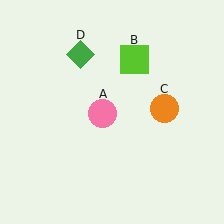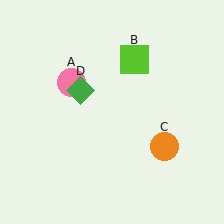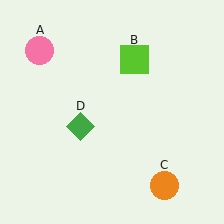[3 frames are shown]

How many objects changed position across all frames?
3 objects changed position: pink circle (object A), orange circle (object C), green diamond (object D).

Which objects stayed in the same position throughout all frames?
Lime square (object B) remained stationary.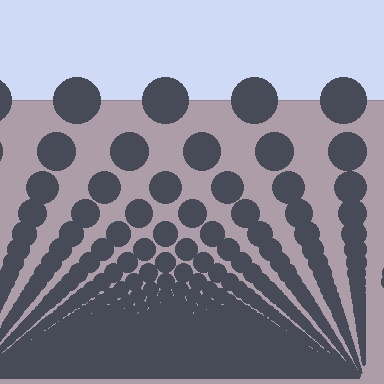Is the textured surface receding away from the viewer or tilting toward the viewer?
The surface appears to tilt toward the viewer. Texture elements get larger and sparser toward the top.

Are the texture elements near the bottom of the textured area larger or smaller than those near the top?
Smaller. The gradient is inverted — elements near the bottom are smaller and denser.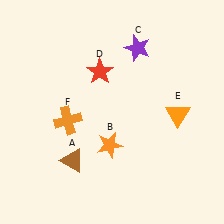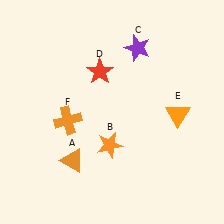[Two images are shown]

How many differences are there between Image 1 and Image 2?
There is 1 difference between the two images.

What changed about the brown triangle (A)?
In Image 1, A is brown. In Image 2, it changed to orange.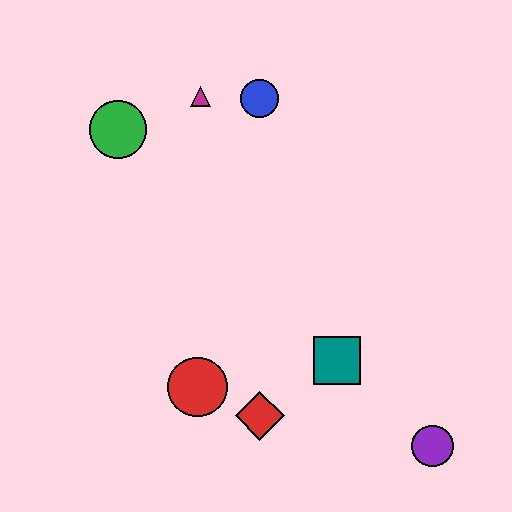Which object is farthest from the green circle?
The purple circle is farthest from the green circle.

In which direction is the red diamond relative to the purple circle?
The red diamond is to the left of the purple circle.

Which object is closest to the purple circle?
The teal square is closest to the purple circle.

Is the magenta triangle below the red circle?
No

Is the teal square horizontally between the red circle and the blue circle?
No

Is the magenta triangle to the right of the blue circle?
No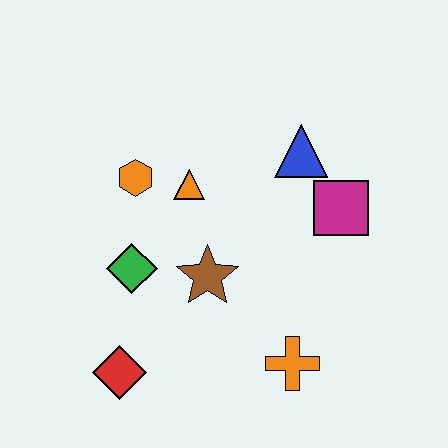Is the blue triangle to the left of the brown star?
No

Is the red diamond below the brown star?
Yes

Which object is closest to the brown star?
The green diamond is closest to the brown star.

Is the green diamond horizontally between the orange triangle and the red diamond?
Yes